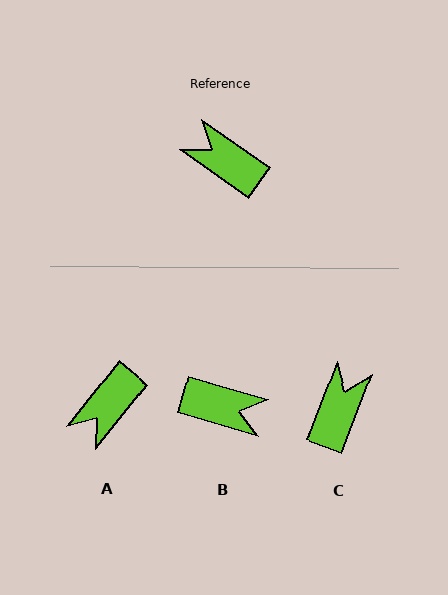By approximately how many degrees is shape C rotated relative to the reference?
Approximately 75 degrees clockwise.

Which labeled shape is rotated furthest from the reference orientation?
B, about 161 degrees away.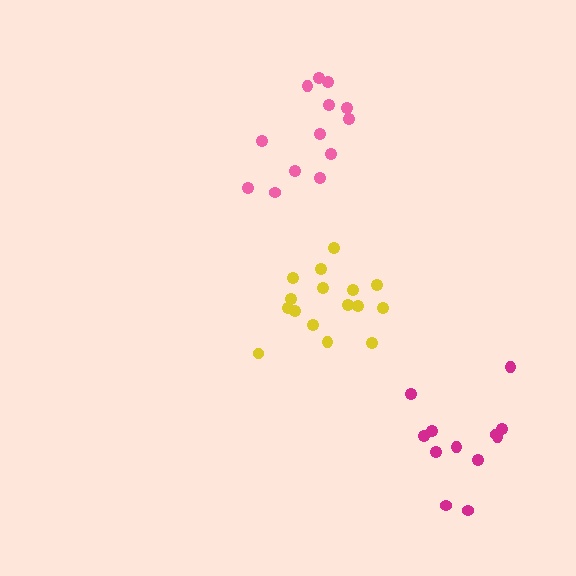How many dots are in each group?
Group 1: 16 dots, Group 2: 12 dots, Group 3: 13 dots (41 total).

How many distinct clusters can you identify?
There are 3 distinct clusters.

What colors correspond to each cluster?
The clusters are colored: yellow, magenta, pink.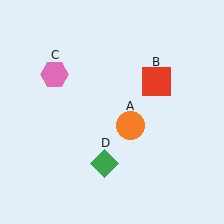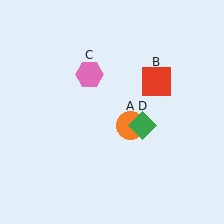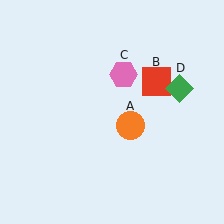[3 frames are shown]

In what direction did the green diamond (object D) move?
The green diamond (object D) moved up and to the right.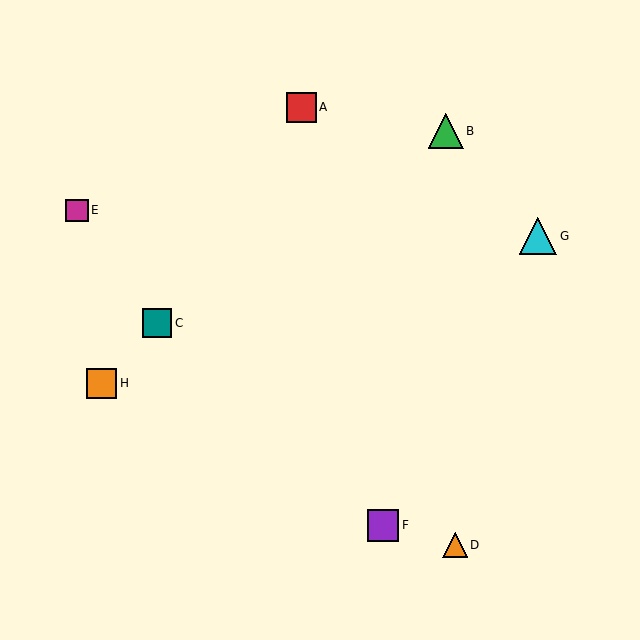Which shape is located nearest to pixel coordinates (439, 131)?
The green triangle (labeled B) at (446, 131) is nearest to that location.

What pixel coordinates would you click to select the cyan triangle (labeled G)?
Click at (538, 236) to select the cyan triangle G.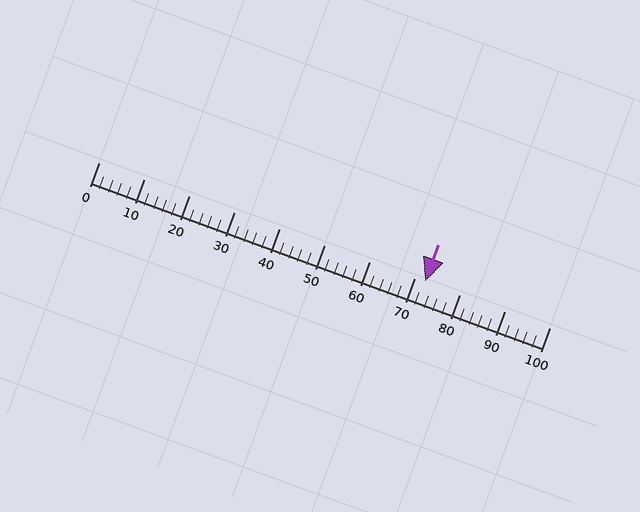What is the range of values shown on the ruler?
The ruler shows values from 0 to 100.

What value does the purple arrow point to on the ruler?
The purple arrow points to approximately 72.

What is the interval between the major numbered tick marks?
The major tick marks are spaced 10 units apart.